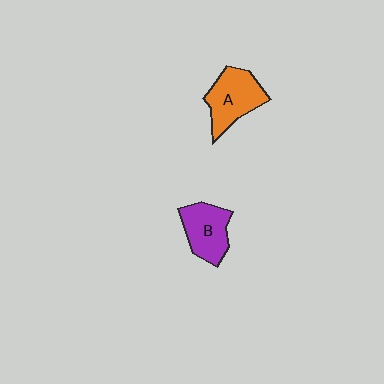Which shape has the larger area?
Shape A (orange).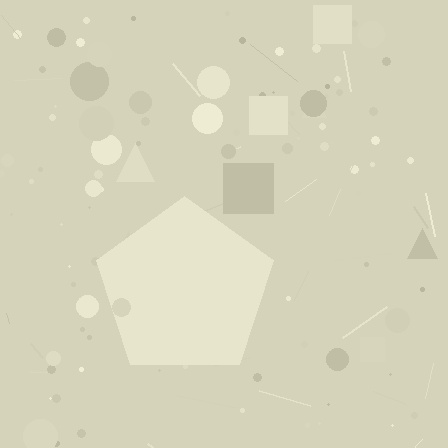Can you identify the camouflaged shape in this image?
The camouflaged shape is a pentagon.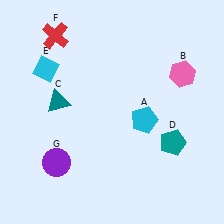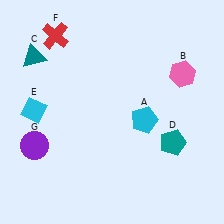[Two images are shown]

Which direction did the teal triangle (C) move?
The teal triangle (C) moved up.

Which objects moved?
The objects that moved are: the teal triangle (C), the cyan diamond (E), the purple circle (G).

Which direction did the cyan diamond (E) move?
The cyan diamond (E) moved down.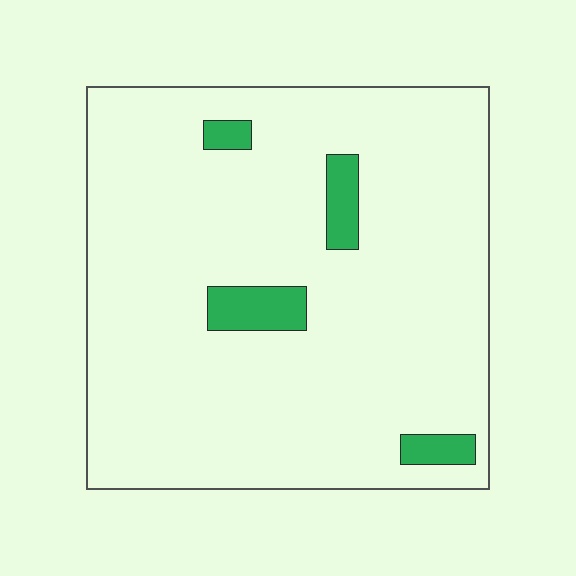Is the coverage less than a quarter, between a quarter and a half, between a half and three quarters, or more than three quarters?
Less than a quarter.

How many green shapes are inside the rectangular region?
4.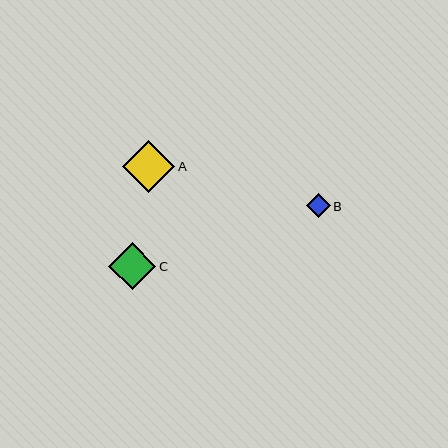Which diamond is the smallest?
Diamond B is the smallest with a size of approximately 24 pixels.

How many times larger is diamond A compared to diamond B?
Diamond A is approximately 2.2 times the size of diamond B.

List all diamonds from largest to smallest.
From largest to smallest: A, C, B.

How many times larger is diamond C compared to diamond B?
Diamond C is approximately 1.9 times the size of diamond B.